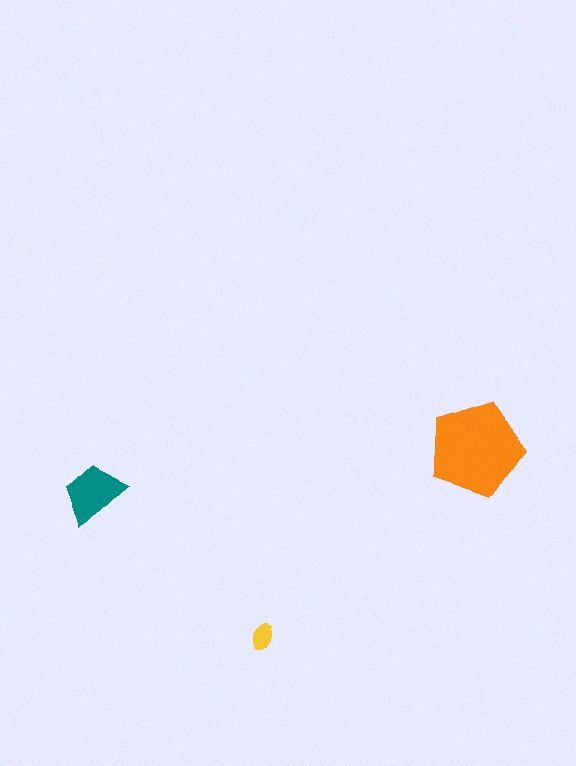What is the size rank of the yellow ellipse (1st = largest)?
3rd.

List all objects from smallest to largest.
The yellow ellipse, the teal trapezoid, the orange pentagon.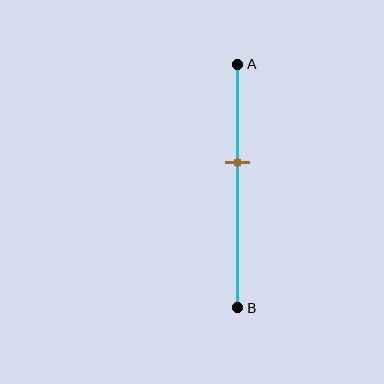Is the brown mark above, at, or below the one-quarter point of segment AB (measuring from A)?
The brown mark is below the one-quarter point of segment AB.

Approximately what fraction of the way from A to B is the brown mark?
The brown mark is approximately 40% of the way from A to B.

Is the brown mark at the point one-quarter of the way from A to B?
No, the mark is at about 40% from A, not at the 25% one-quarter point.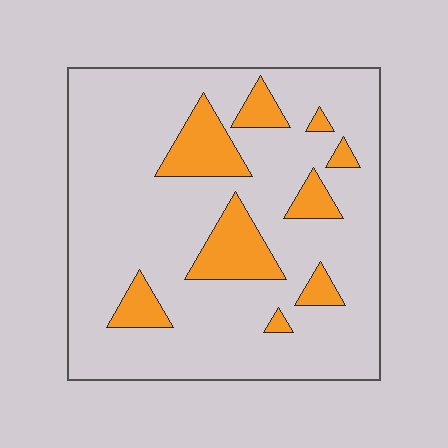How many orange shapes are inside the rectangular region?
9.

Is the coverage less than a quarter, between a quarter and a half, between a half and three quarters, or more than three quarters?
Less than a quarter.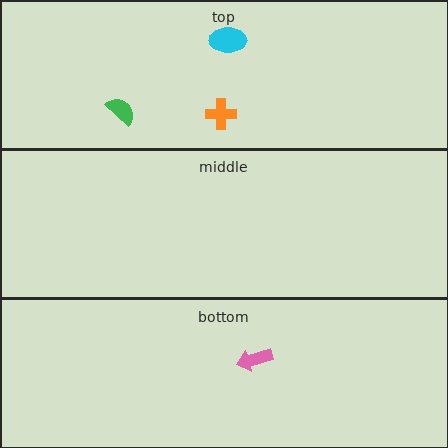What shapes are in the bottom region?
The pink arrow.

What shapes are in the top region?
The green semicircle, the cyan ellipse, the orange cross.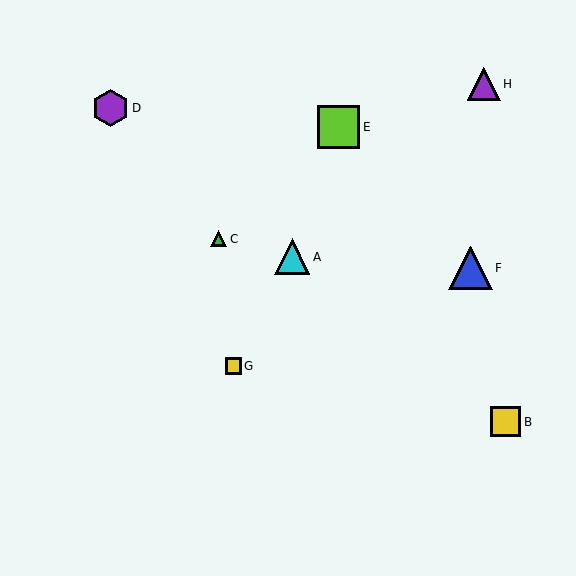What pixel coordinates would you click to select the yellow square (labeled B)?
Click at (506, 422) to select the yellow square B.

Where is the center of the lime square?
The center of the lime square is at (339, 127).